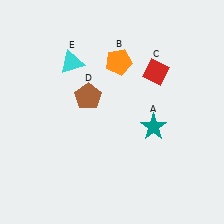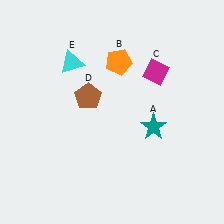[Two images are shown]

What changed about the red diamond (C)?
In Image 1, C is red. In Image 2, it changed to magenta.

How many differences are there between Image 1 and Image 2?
There is 1 difference between the two images.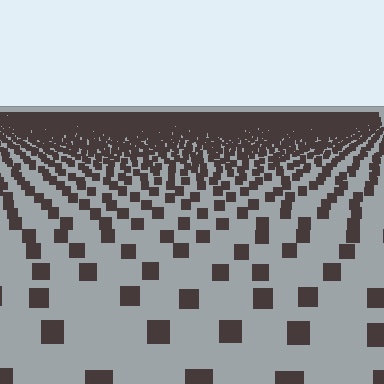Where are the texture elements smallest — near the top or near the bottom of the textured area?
Near the top.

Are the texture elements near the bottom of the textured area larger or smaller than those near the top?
Larger. Near the bottom, elements are closer to the viewer and appear at a bigger on-screen size.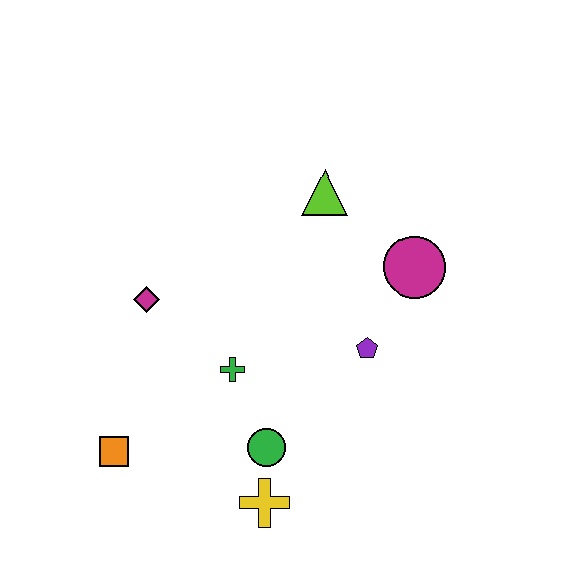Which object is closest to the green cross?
The green circle is closest to the green cross.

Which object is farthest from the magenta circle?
The orange square is farthest from the magenta circle.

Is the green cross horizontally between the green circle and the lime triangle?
No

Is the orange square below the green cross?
Yes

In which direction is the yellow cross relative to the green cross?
The yellow cross is below the green cross.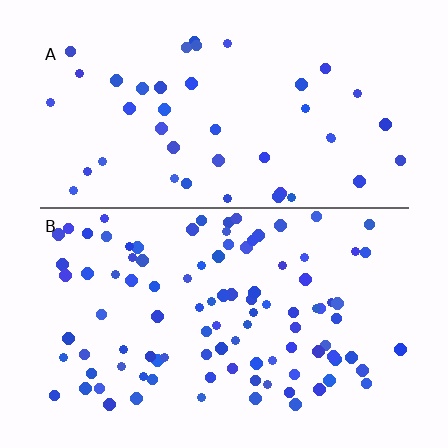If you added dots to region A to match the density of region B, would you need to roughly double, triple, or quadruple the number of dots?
Approximately double.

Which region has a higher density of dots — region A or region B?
B (the bottom).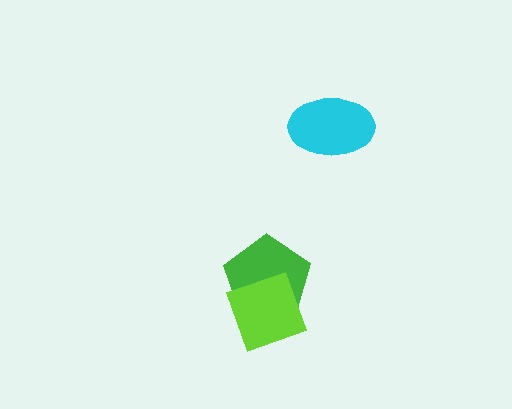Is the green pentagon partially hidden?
Yes, it is partially covered by another shape.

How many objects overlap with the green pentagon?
1 object overlaps with the green pentagon.